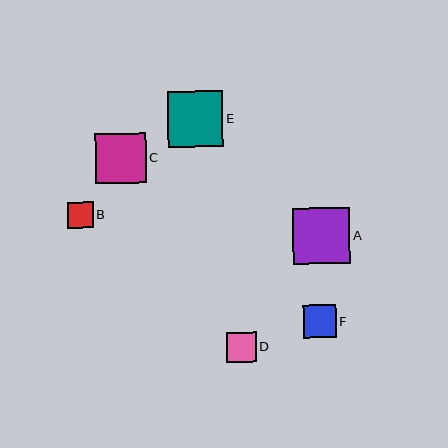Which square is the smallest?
Square B is the smallest with a size of approximately 26 pixels.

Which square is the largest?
Square A is the largest with a size of approximately 57 pixels.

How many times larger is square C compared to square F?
Square C is approximately 1.5 times the size of square F.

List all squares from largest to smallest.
From largest to smallest: A, E, C, F, D, B.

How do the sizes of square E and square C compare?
Square E and square C are approximately the same size.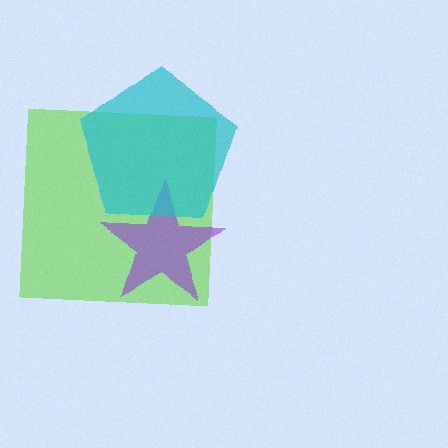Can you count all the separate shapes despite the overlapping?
Yes, there are 3 separate shapes.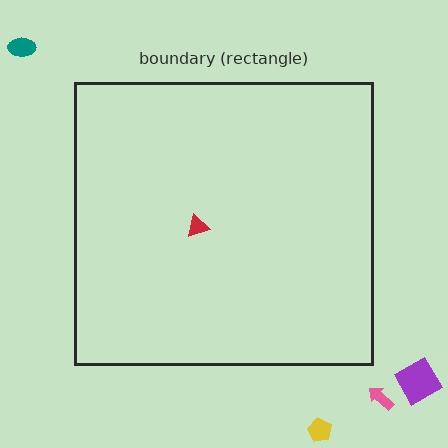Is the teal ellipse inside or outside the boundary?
Outside.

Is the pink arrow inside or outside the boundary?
Outside.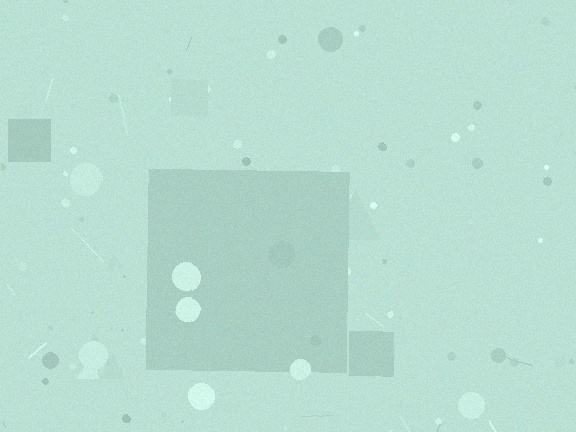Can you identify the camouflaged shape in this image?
The camouflaged shape is a square.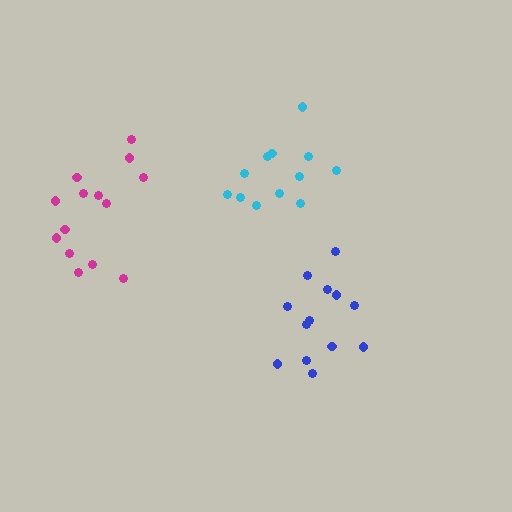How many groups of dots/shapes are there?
There are 3 groups.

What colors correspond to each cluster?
The clusters are colored: cyan, blue, magenta.